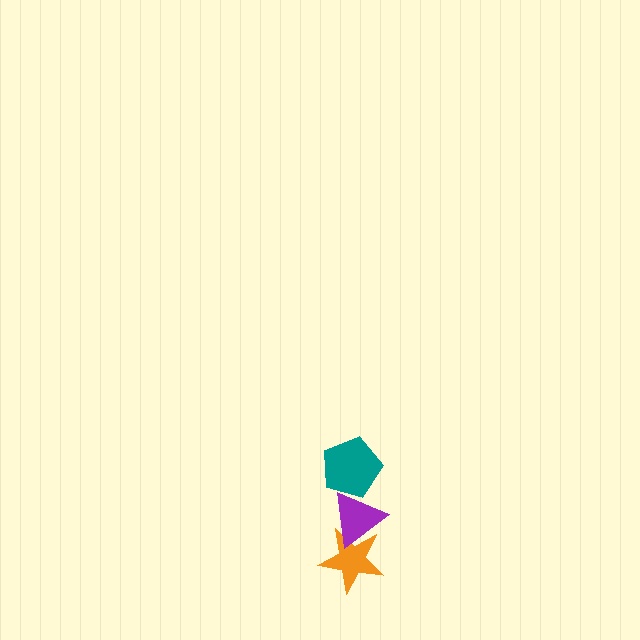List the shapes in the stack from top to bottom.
From top to bottom: the teal pentagon, the purple triangle, the orange star.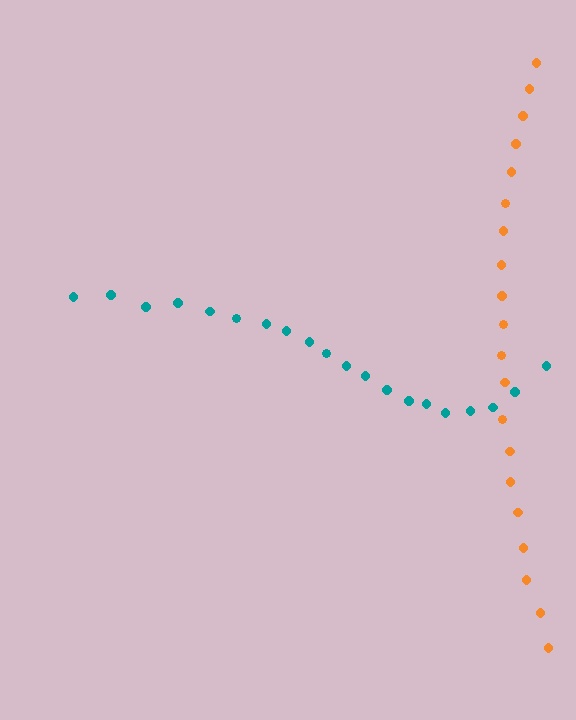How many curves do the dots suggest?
There are 2 distinct paths.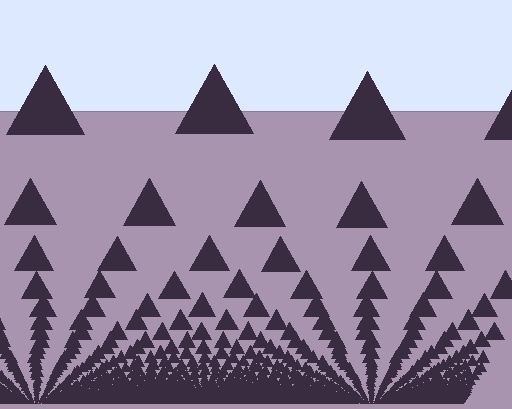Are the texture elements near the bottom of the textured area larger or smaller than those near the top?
Smaller. The gradient is inverted — elements near the bottom are smaller and denser.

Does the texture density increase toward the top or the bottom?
Density increases toward the bottom.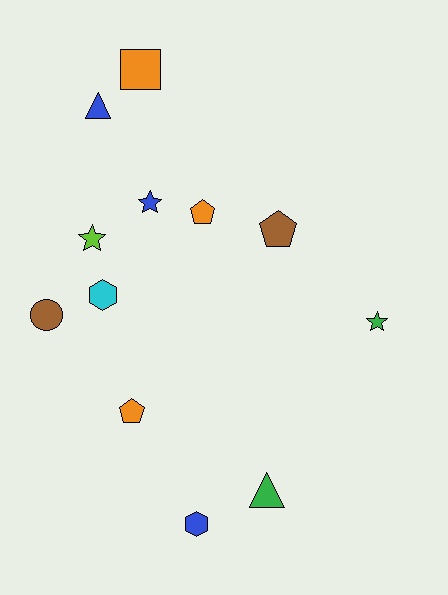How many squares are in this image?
There is 1 square.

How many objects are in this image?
There are 12 objects.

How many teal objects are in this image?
There are no teal objects.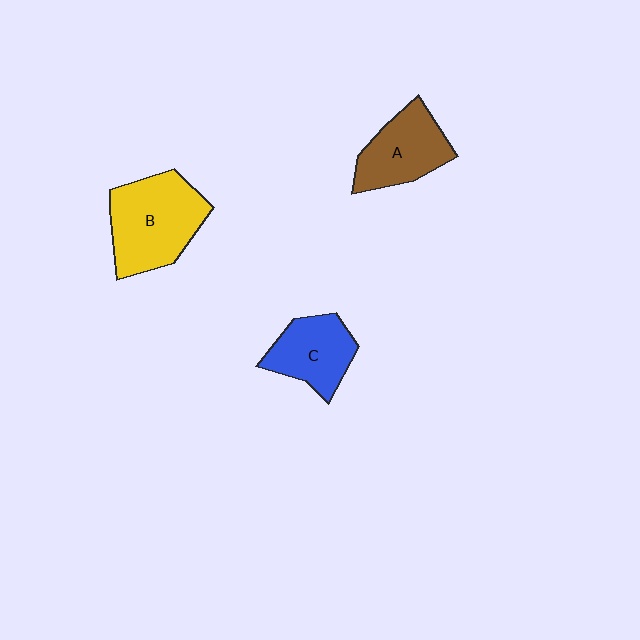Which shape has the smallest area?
Shape C (blue).